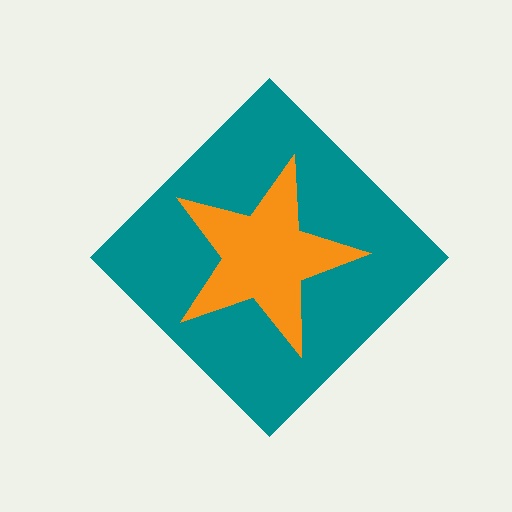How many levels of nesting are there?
2.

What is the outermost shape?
The teal diamond.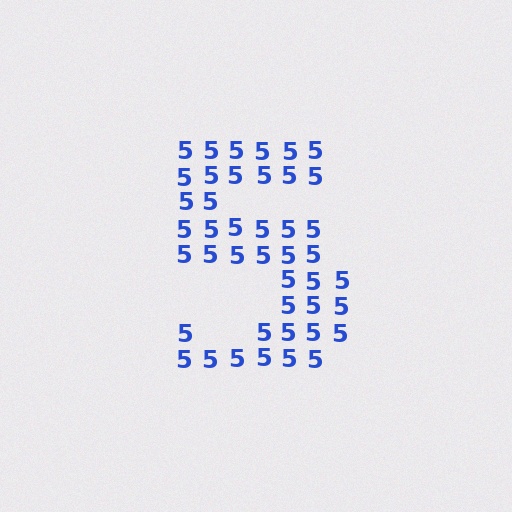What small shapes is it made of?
It is made of small digit 5's.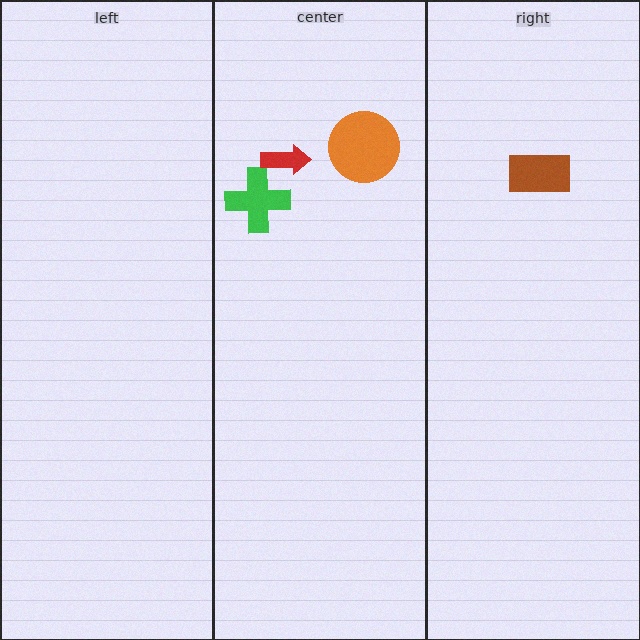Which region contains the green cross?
The center region.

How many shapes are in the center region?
3.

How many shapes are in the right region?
1.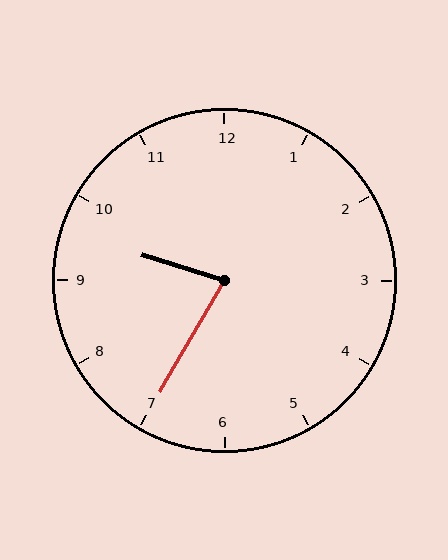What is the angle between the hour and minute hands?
Approximately 78 degrees.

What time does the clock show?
9:35.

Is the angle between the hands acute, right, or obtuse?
It is acute.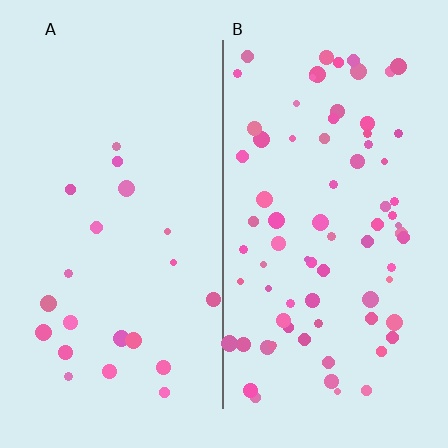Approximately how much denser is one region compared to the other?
Approximately 3.6× — region B over region A.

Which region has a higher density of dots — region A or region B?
B (the right).